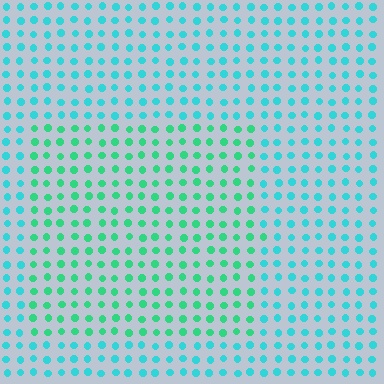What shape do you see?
I see a rectangle.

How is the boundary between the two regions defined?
The boundary is defined purely by a slight shift in hue (about 33 degrees). Spacing, size, and orientation are identical on both sides.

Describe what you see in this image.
The image is filled with small cyan elements in a uniform arrangement. A rectangle-shaped region is visible where the elements are tinted to a slightly different hue, forming a subtle color boundary.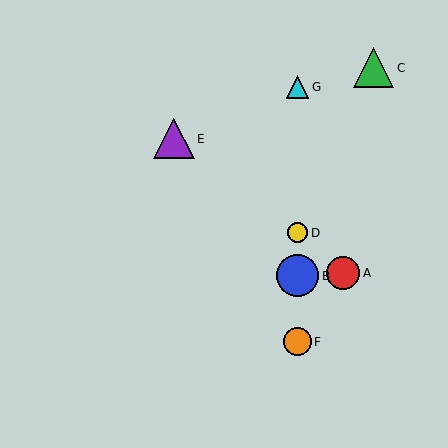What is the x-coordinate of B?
Object B is at x≈298.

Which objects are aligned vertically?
Objects B, D, F, G are aligned vertically.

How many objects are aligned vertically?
4 objects (B, D, F, G) are aligned vertically.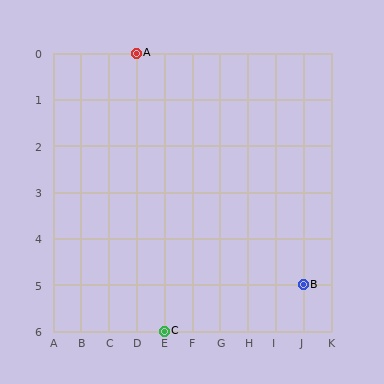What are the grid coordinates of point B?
Point B is at grid coordinates (J, 5).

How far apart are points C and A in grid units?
Points C and A are 1 column and 6 rows apart (about 6.1 grid units diagonally).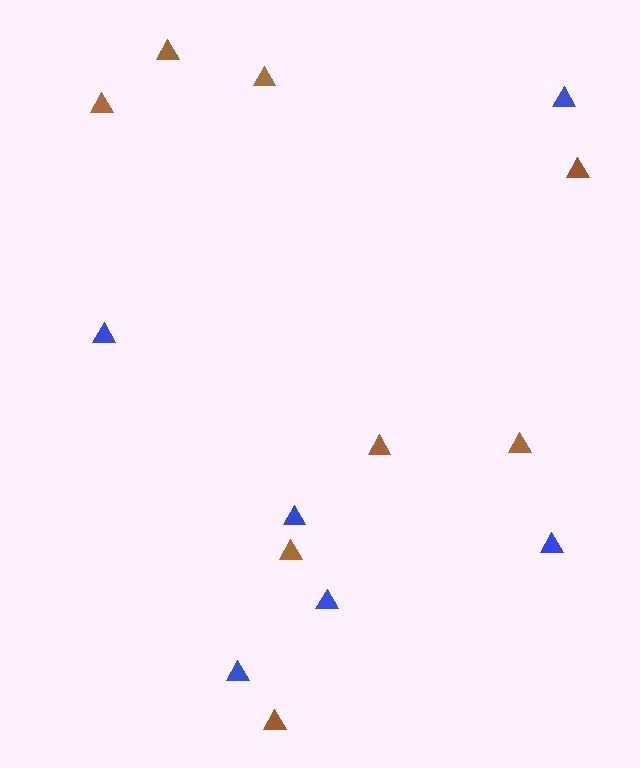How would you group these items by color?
There are 2 groups: one group of brown triangles (8) and one group of blue triangles (6).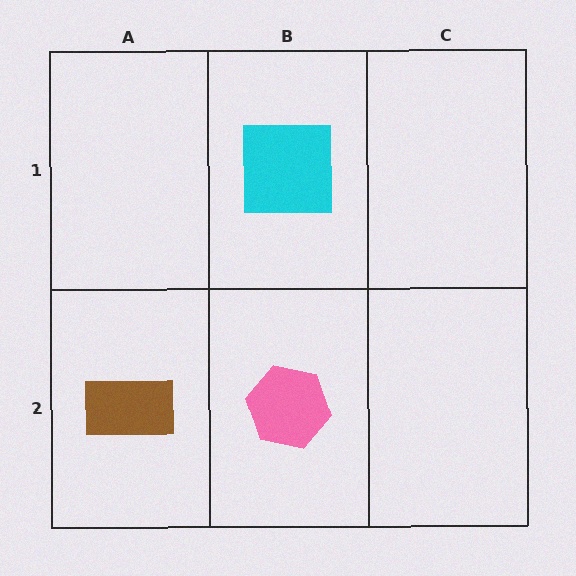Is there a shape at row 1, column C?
No, that cell is empty.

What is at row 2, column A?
A brown rectangle.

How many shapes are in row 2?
2 shapes.